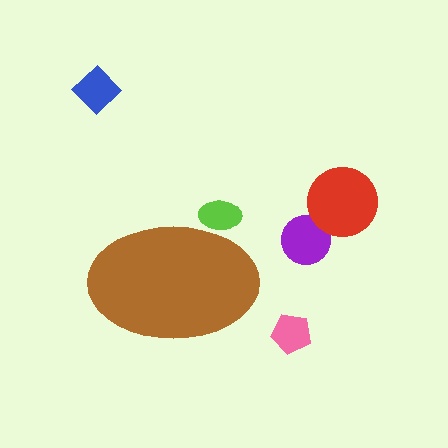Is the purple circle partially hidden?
No, the purple circle is fully visible.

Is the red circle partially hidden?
No, the red circle is fully visible.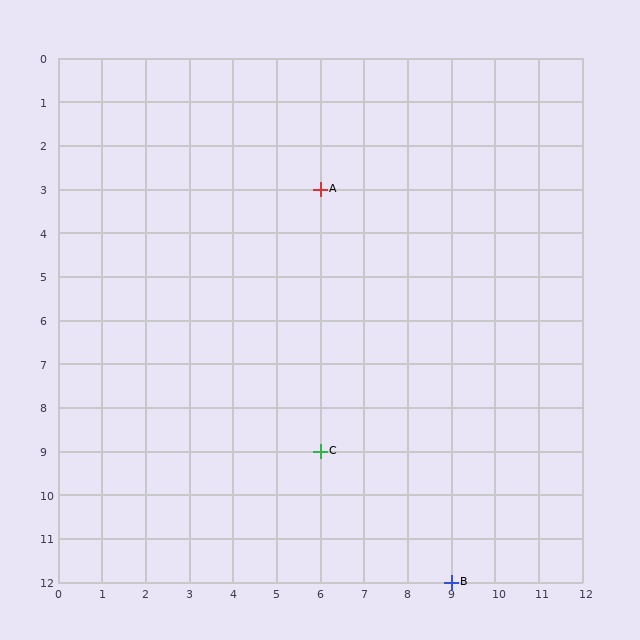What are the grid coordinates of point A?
Point A is at grid coordinates (6, 3).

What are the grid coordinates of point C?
Point C is at grid coordinates (6, 9).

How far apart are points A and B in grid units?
Points A and B are 3 columns and 9 rows apart (about 9.5 grid units diagonally).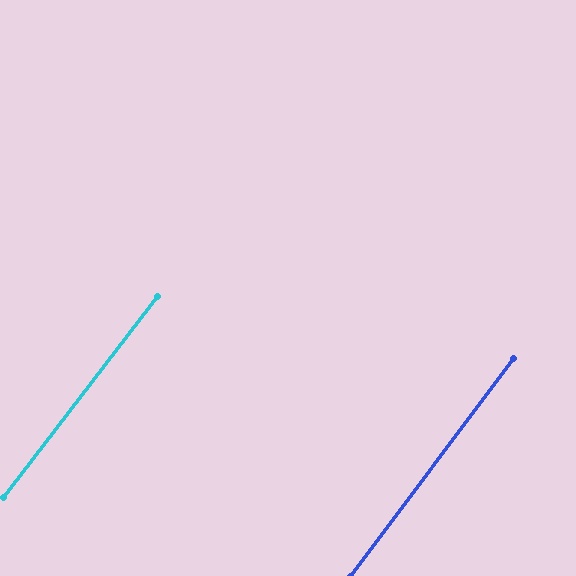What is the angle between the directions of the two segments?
Approximately 1 degree.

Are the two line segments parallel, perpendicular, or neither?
Parallel — their directions differ by only 0.9°.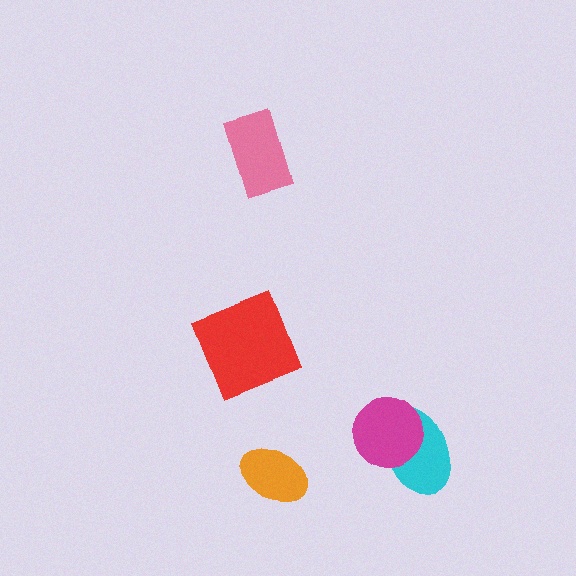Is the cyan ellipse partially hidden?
Yes, it is partially covered by another shape.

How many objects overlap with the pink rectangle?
0 objects overlap with the pink rectangle.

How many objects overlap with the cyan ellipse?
1 object overlaps with the cyan ellipse.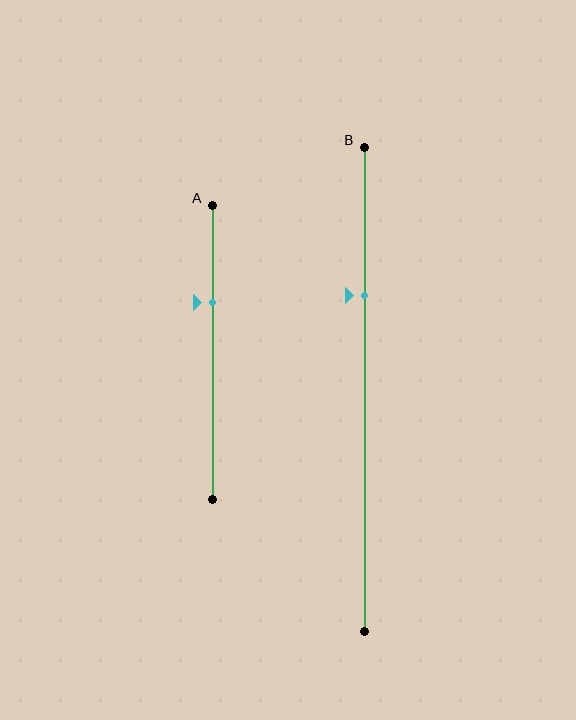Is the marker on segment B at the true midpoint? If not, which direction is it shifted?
No, the marker on segment B is shifted upward by about 19% of the segment length.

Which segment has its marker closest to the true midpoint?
Segment A has its marker closest to the true midpoint.